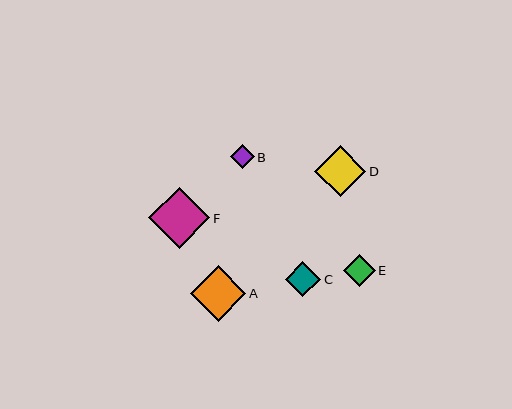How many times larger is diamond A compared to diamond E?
Diamond A is approximately 1.8 times the size of diamond E.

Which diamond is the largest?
Diamond F is the largest with a size of approximately 61 pixels.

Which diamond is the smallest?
Diamond B is the smallest with a size of approximately 24 pixels.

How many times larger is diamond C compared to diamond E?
Diamond C is approximately 1.1 times the size of diamond E.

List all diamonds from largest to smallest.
From largest to smallest: F, A, D, C, E, B.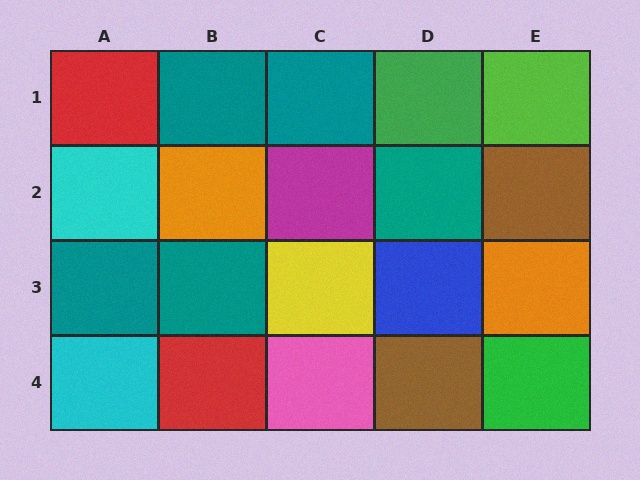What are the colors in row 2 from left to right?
Cyan, orange, magenta, teal, brown.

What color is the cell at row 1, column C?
Teal.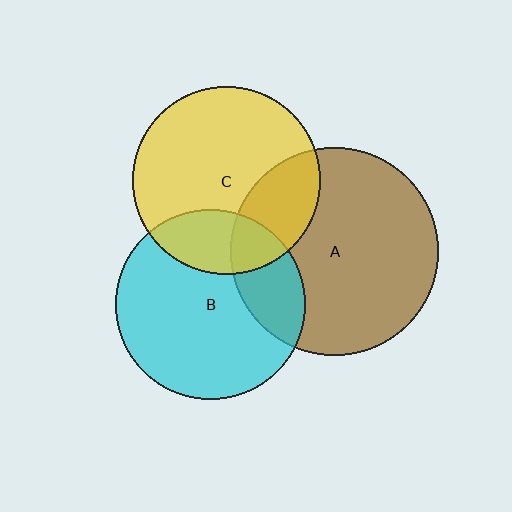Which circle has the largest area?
Circle A (brown).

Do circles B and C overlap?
Yes.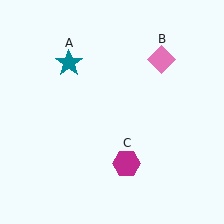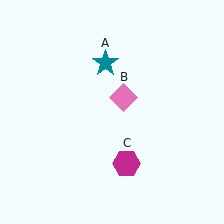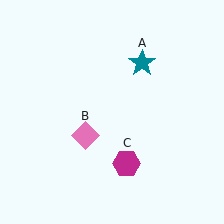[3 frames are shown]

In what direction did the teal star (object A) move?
The teal star (object A) moved right.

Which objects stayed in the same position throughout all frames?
Magenta hexagon (object C) remained stationary.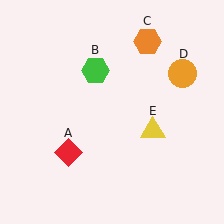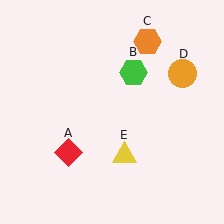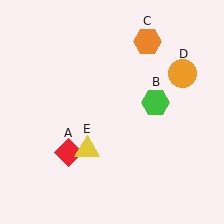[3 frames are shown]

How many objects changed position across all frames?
2 objects changed position: green hexagon (object B), yellow triangle (object E).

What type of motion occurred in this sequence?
The green hexagon (object B), yellow triangle (object E) rotated clockwise around the center of the scene.